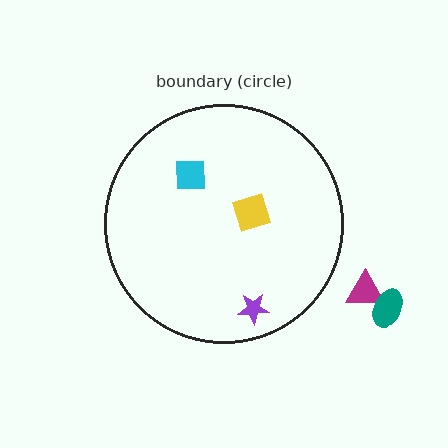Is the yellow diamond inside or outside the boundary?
Inside.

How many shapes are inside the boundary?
3 inside, 2 outside.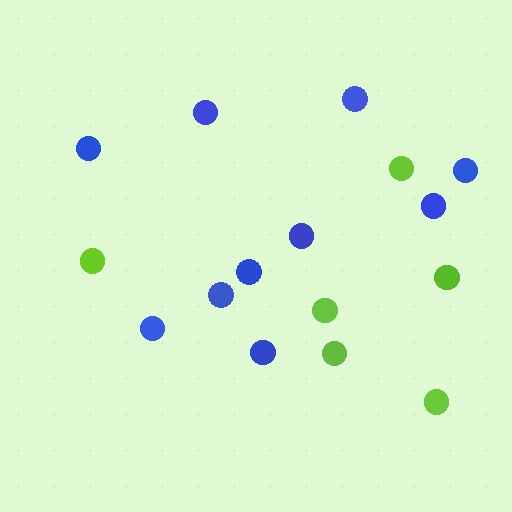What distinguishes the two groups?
There are 2 groups: one group of blue circles (10) and one group of lime circles (6).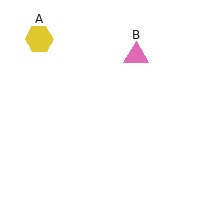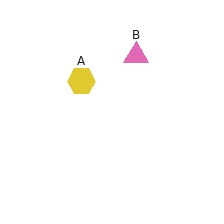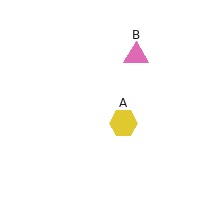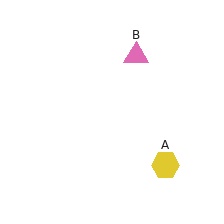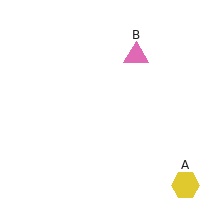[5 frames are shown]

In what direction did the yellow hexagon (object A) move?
The yellow hexagon (object A) moved down and to the right.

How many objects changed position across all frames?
1 object changed position: yellow hexagon (object A).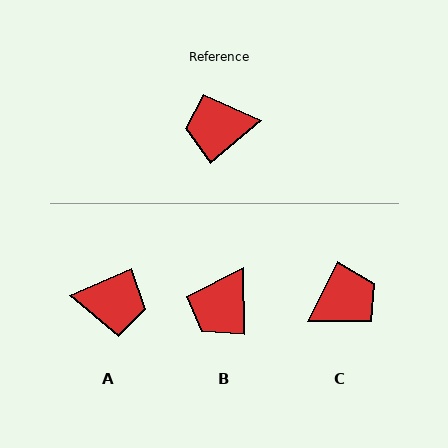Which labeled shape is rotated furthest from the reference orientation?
A, about 163 degrees away.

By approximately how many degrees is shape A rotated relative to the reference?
Approximately 163 degrees counter-clockwise.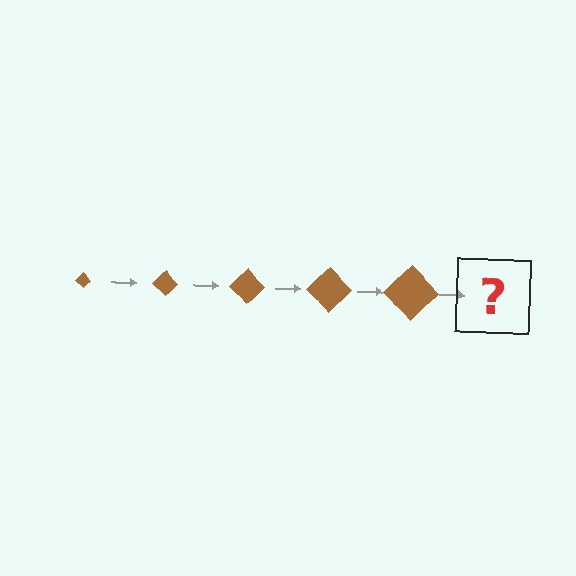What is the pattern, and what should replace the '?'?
The pattern is that the diamond gets progressively larger each step. The '?' should be a brown diamond, larger than the previous one.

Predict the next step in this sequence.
The next step is a brown diamond, larger than the previous one.